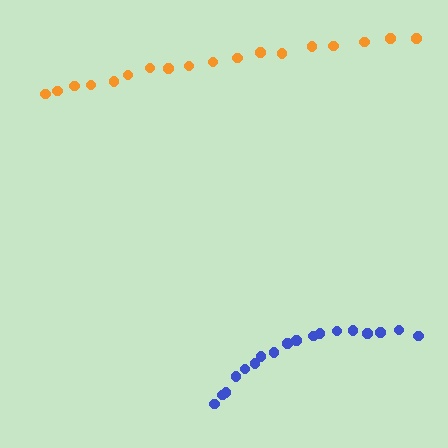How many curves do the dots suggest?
There are 2 distinct paths.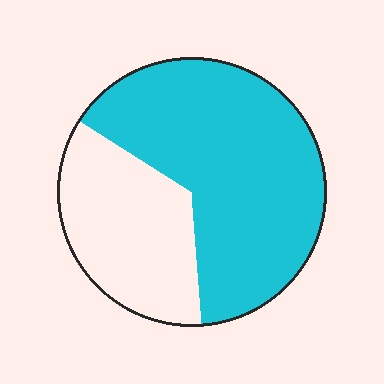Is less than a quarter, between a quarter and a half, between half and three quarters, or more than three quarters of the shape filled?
Between half and three quarters.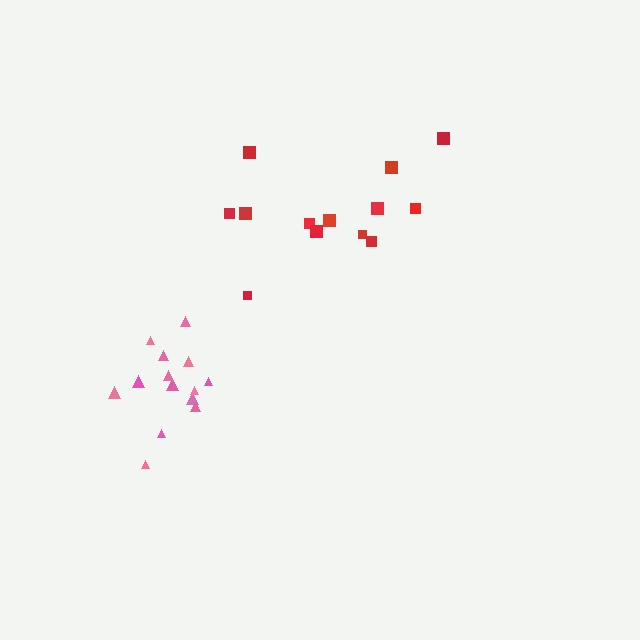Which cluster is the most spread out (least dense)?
Red.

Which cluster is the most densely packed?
Pink.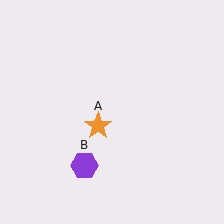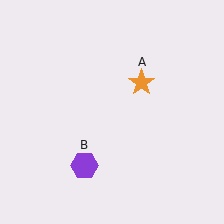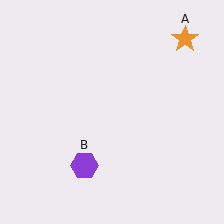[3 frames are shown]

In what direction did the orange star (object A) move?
The orange star (object A) moved up and to the right.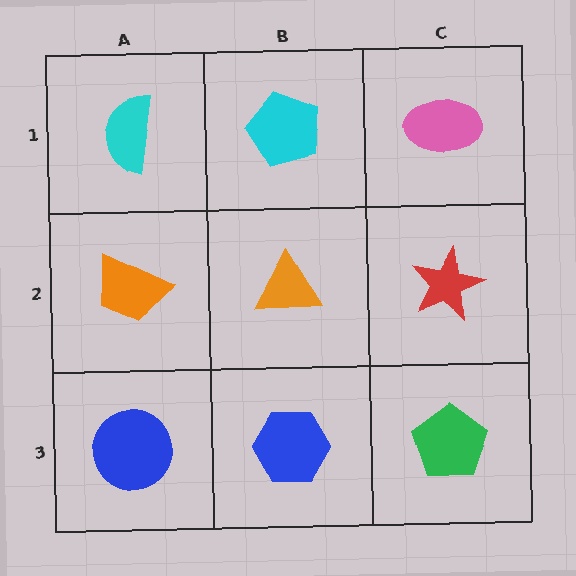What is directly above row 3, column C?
A red star.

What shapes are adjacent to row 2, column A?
A cyan semicircle (row 1, column A), a blue circle (row 3, column A), an orange triangle (row 2, column B).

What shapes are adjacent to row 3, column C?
A red star (row 2, column C), a blue hexagon (row 3, column B).